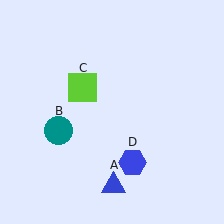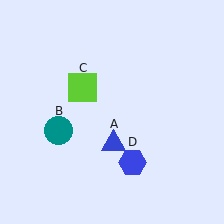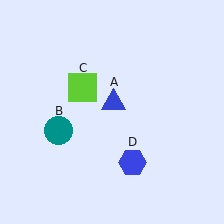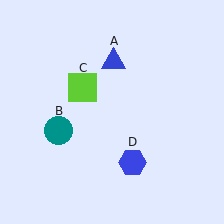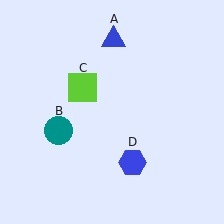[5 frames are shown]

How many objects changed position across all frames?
1 object changed position: blue triangle (object A).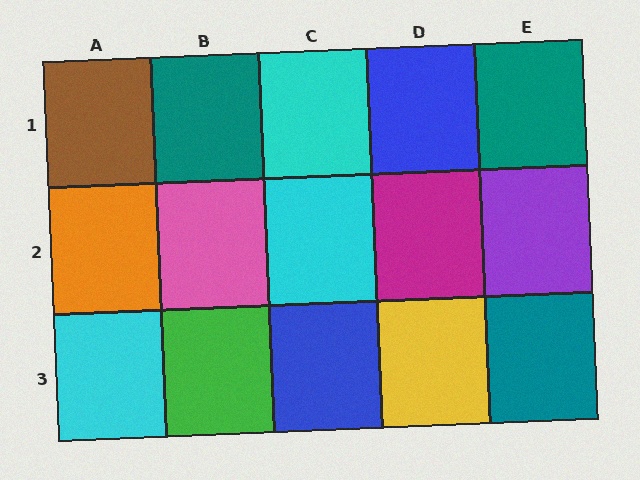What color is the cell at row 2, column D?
Magenta.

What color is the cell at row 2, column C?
Cyan.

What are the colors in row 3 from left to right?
Cyan, green, blue, yellow, teal.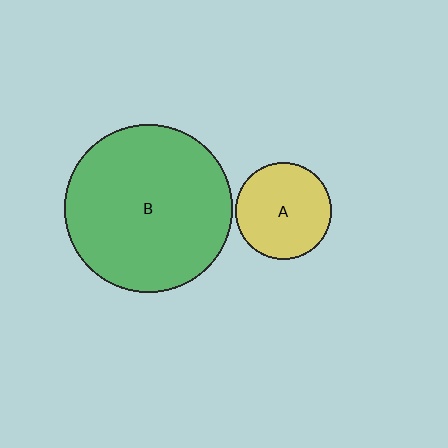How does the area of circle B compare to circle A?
Approximately 3.0 times.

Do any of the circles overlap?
No, none of the circles overlap.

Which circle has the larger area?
Circle B (green).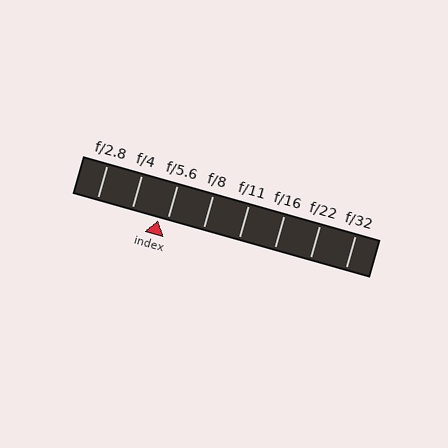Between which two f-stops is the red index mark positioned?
The index mark is between f/4 and f/5.6.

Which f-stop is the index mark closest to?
The index mark is closest to f/5.6.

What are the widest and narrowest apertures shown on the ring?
The widest aperture shown is f/2.8 and the narrowest is f/32.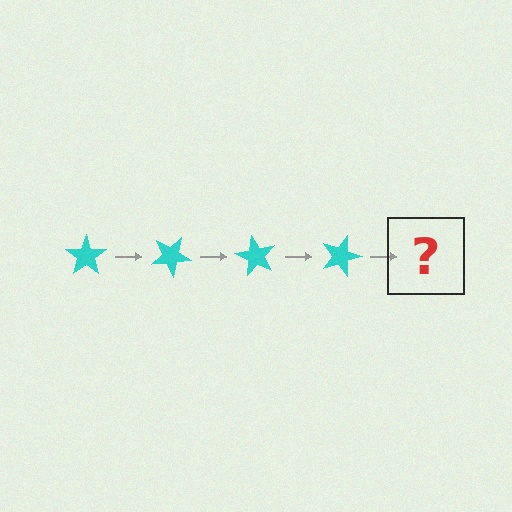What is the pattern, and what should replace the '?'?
The pattern is that the star rotates 30 degrees each step. The '?' should be a cyan star rotated 120 degrees.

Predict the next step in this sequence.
The next step is a cyan star rotated 120 degrees.